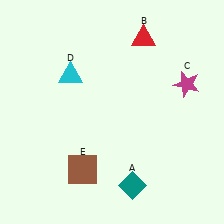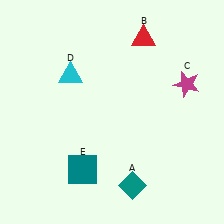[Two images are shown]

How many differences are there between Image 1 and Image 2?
There is 1 difference between the two images.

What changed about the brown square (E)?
In Image 1, E is brown. In Image 2, it changed to teal.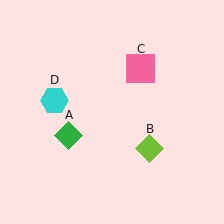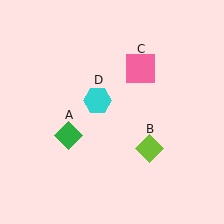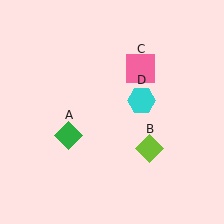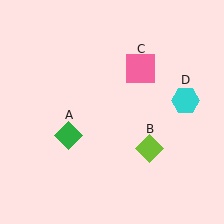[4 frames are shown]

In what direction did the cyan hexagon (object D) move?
The cyan hexagon (object D) moved right.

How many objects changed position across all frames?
1 object changed position: cyan hexagon (object D).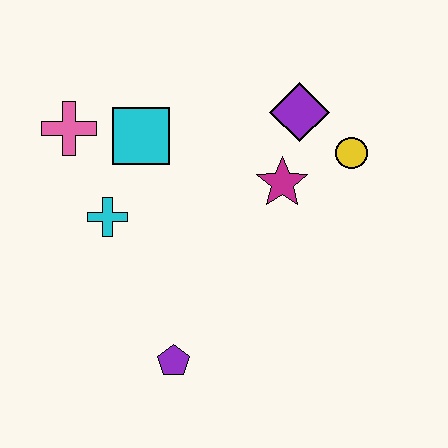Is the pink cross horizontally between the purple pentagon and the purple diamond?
No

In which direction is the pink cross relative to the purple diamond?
The pink cross is to the left of the purple diamond.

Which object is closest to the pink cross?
The cyan square is closest to the pink cross.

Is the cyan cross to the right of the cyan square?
No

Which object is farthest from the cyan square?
The purple pentagon is farthest from the cyan square.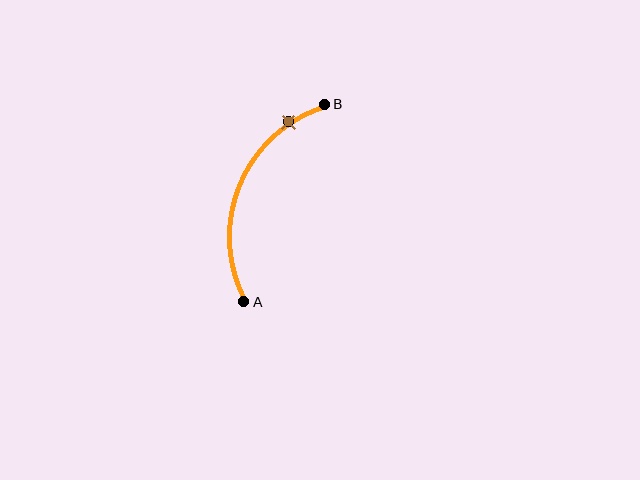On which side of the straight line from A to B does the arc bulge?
The arc bulges to the left of the straight line connecting A and B.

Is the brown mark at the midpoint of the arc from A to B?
No. The brown mark lies on the arc but is closer to endpoint B. The arc midpoint would be at the point on the curve equidistant along the arc from both A and B.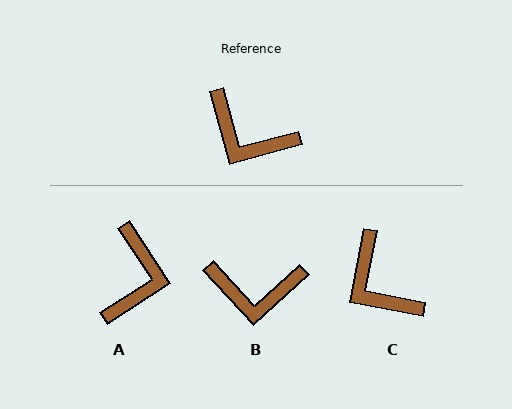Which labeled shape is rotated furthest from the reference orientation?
A, about 108 degrees away.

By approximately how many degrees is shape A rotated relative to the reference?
Approximately 108 degrees counter-clockwise.